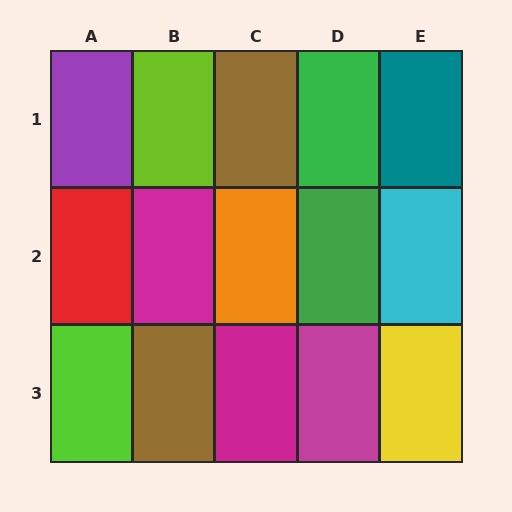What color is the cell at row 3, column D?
Magenta.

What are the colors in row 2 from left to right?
Red, magenta, orange, green, cyan.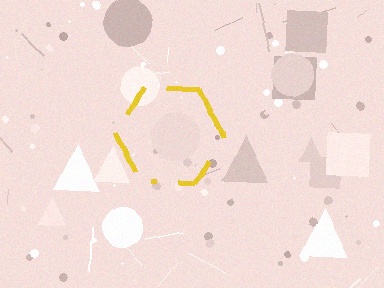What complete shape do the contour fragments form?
The contour fragments form a hexagon.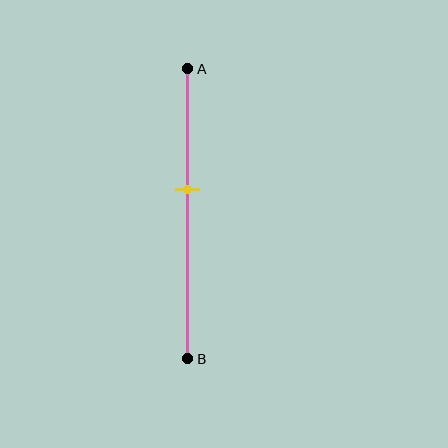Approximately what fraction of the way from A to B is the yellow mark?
The yellow mark is approximately 40% of the way from A to B.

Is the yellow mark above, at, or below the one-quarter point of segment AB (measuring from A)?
The yellow mark is below the one-quarter point of segment AB.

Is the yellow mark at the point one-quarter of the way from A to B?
No, the mark is at about 40% from A, not at the 25% one-quarter point.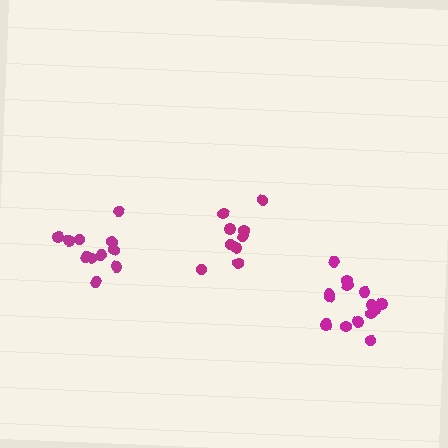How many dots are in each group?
Group 1: 9 dots, Group 2: 11 dots, Group 3: 15 dots (35 total).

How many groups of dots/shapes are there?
There are 3 groups.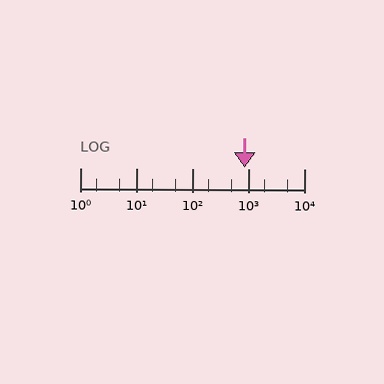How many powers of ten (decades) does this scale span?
The scale spans 4 decades, from 1 to 10000.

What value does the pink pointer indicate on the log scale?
The pointer indicates approximately 870.